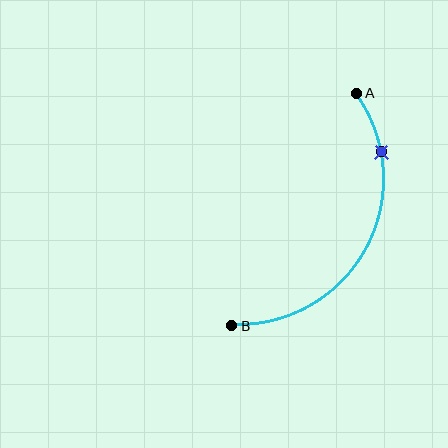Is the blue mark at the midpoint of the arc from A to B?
No. The blue mark lies on the arc but is closer to endpoint A. The arc midpoint would be at the point on the curve equidistant along the arc from both A and B.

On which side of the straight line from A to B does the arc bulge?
The arc bulges to the right of the straight line connecting A and B.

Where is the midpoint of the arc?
The arc midpoint is the point on the curve farthest from the straight line joining A and B. It sits to the right of that line.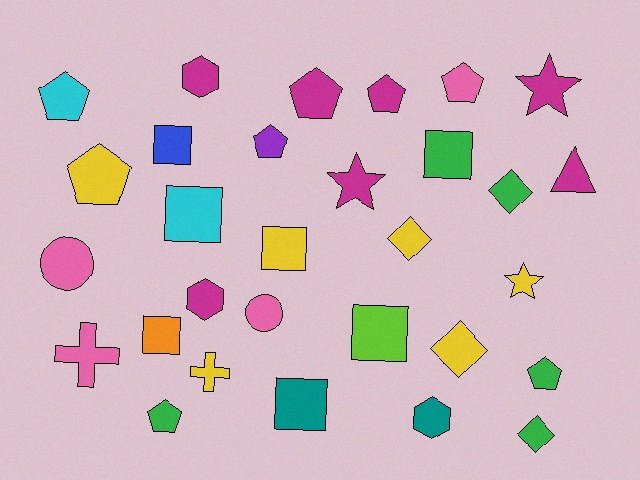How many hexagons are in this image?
There are 3 hexagons.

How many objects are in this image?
There are 30 objects.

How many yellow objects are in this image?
There are 6 yellow objects.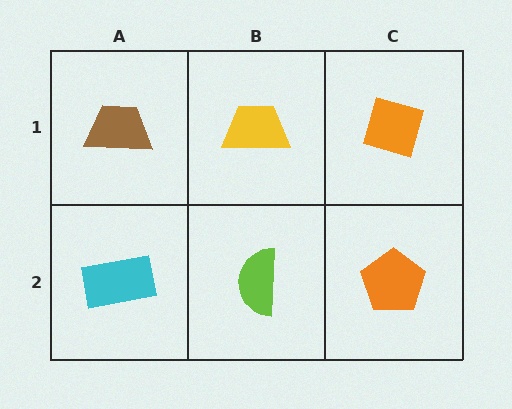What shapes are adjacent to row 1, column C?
An orange pentagon (row 2, column C), a yellow trapezoid (row 1, column B).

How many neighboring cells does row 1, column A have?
2.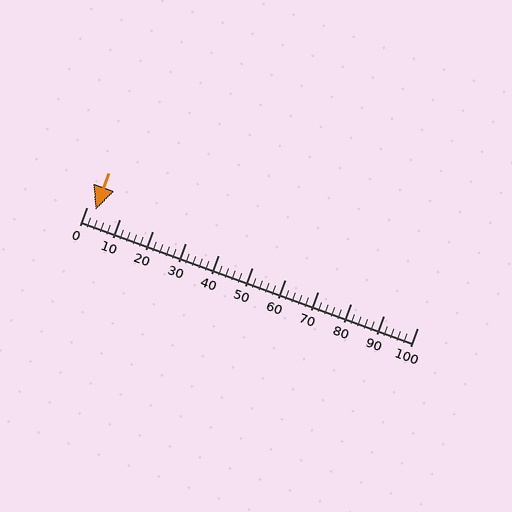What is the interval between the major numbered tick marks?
The major tick marks are spaced 10 units apart.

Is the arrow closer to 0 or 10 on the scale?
The arrow is closer to 0.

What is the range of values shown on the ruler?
The ruler shows values from 0 to 100.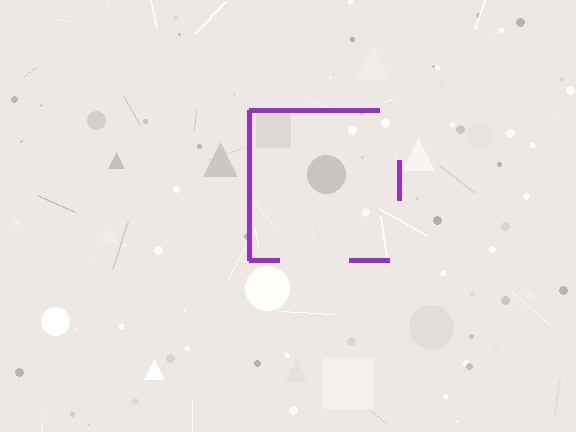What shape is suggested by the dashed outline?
The dashed outline suggests a square.